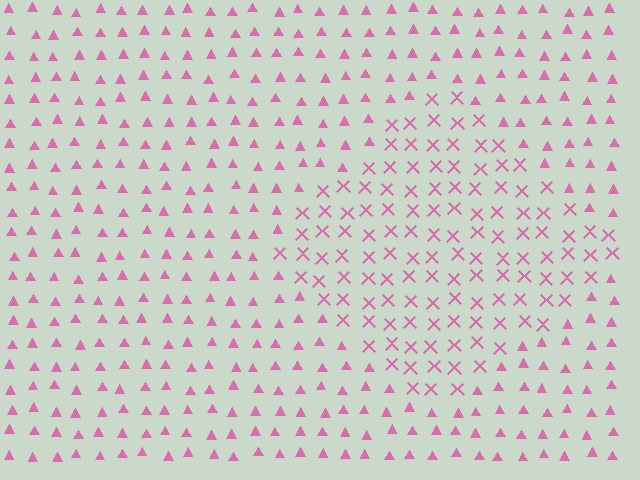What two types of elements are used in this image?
The image uses X marks inside the diamond region and triangles outside it.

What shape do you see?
I see a diamond.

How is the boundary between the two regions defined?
The boundary is defined by a change in element shape: X marks inside vs. triangles outside. All elements share the same color and spacing.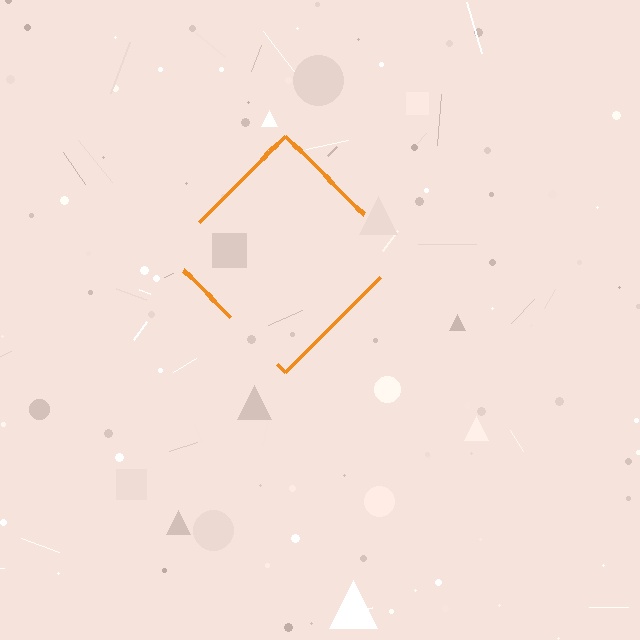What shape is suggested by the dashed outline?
The dashed outline suggests a diamond.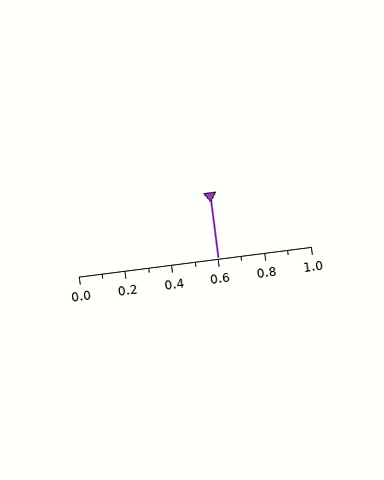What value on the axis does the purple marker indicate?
The marker indicates approximately 0.6.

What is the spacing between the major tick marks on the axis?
The major ticks are spaced 0.2 apart.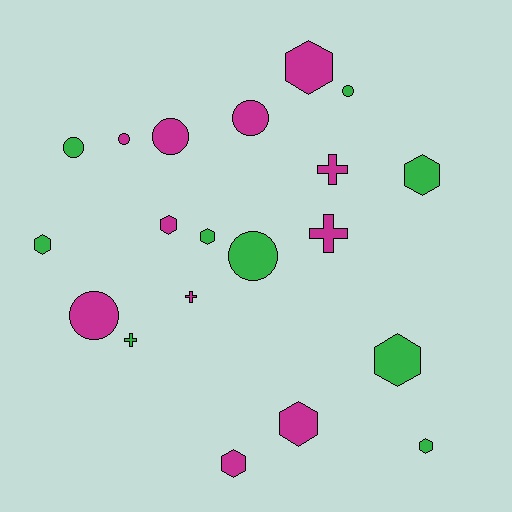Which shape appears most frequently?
Hexagon, with 9 objects.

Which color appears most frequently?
Magenta, with 11 objects.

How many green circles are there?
There are 3 green circles.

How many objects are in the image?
There are 20 objects.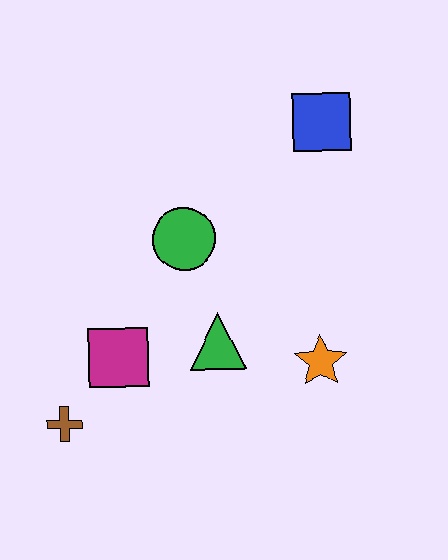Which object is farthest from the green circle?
The brown cross is farthest from the green circle.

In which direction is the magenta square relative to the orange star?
The magenta square is to the left of the orange star.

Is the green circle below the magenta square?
No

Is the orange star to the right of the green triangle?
Yes